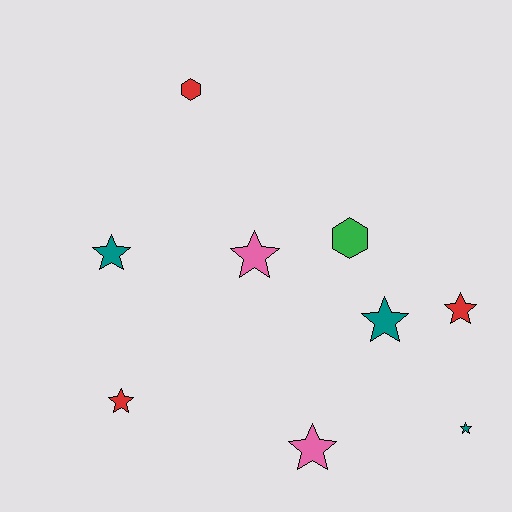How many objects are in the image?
There are 9 objects.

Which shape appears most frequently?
Star, with 7 objects.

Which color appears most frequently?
Red, with 3 objects.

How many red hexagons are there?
There is 1 red hexagon.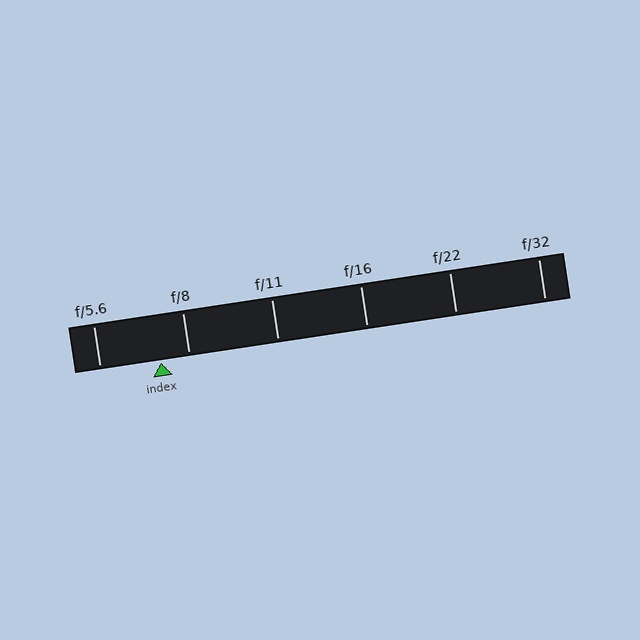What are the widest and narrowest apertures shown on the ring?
The widest aperture shown is f/5.6 and the narrowest is f/32.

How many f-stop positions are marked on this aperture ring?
There are 6 f-stop positions marked.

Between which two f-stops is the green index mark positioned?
The index mark is between f/5.6 and f/8.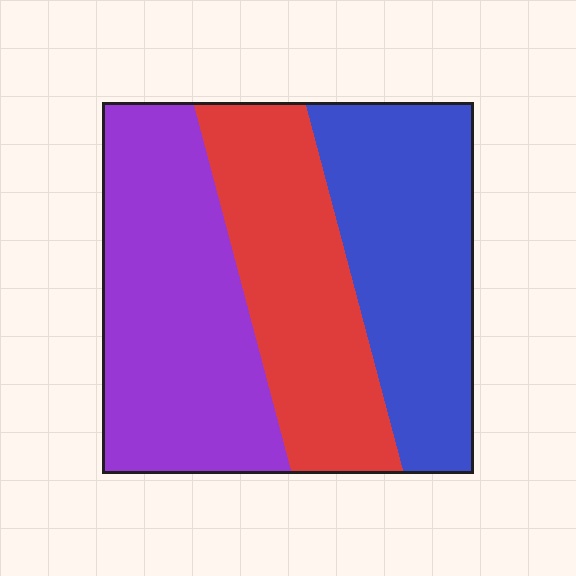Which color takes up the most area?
Purple, at roughly 40%.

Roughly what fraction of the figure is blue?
Blue covers 32% of the figure.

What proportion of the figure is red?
Red covers roughly 30% of the figure.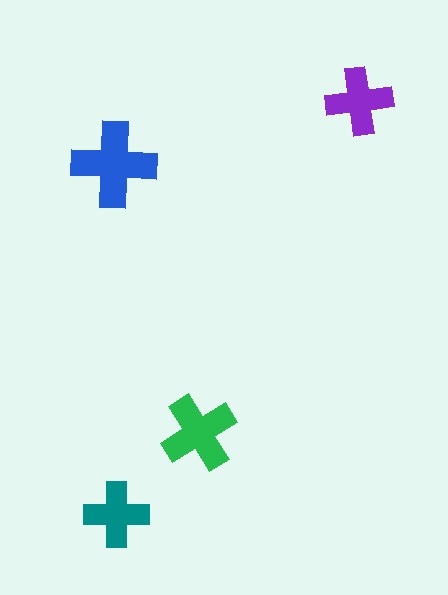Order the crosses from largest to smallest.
the blue one, the green one, the purple one, the teal one.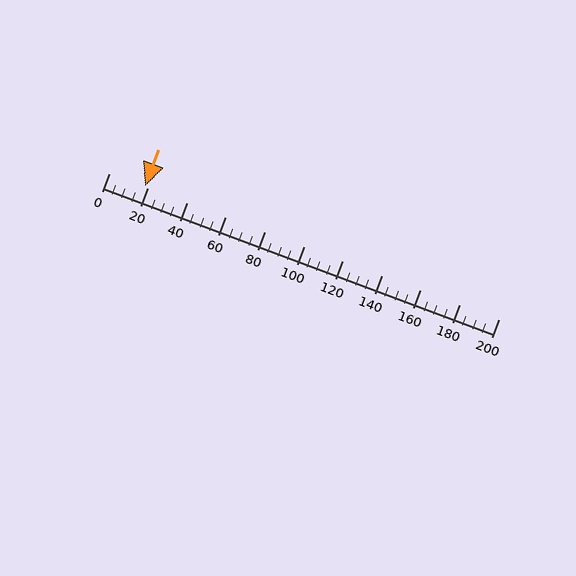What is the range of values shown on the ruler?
The ruler shows values from 0 to 200.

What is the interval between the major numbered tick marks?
The major tick marks are spaced 20 units apart.